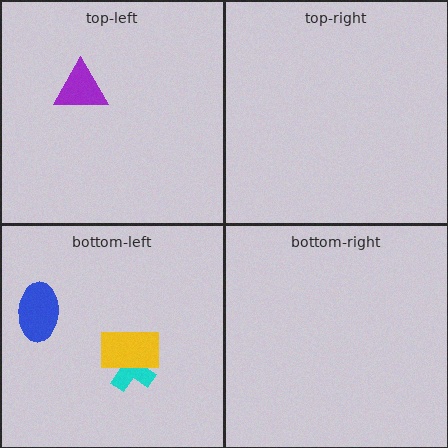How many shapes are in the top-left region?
1.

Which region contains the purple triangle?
The top-left region.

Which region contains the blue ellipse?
The bottom-left region.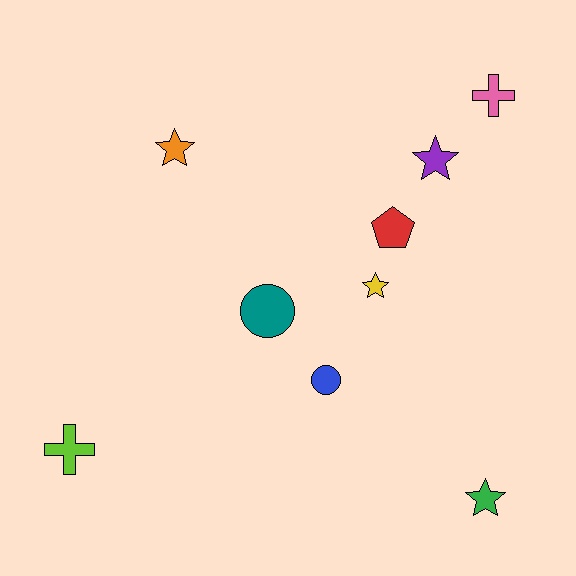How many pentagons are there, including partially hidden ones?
There is 1 pentagon.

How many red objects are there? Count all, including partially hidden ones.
There is 1 red object.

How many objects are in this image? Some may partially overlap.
There are 9 objects.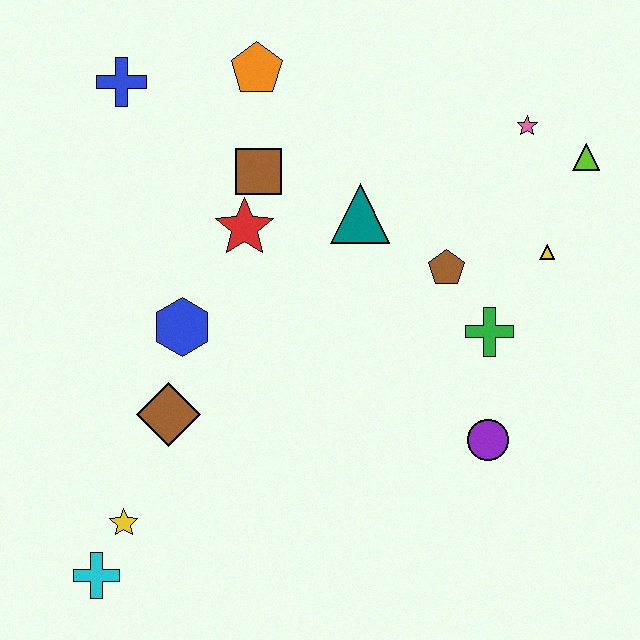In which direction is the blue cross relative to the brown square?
The blue cross is to the left of the brown square.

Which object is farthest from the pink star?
The cyan cross is farthest from the pink star.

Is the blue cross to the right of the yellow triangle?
No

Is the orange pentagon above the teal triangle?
Yes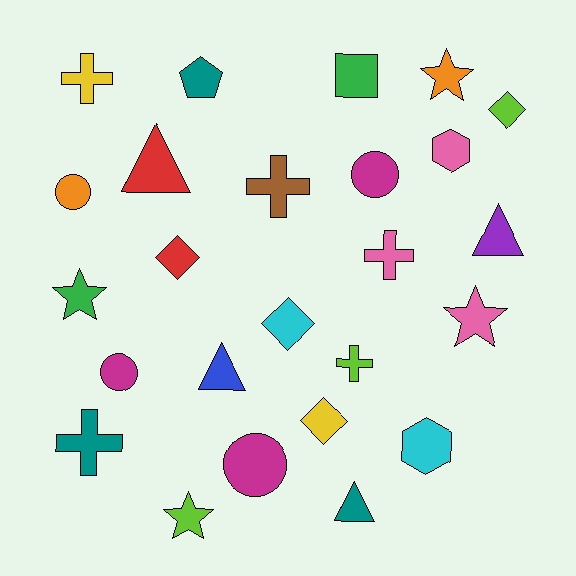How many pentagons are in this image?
There is 1 pentagon.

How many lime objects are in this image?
There are 3 lime objects.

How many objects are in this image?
There are 25 objects.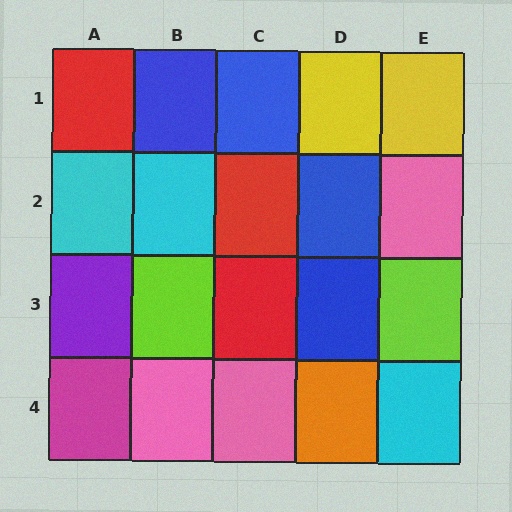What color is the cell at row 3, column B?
Lime.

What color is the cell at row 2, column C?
Red.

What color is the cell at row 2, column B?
Cyan.